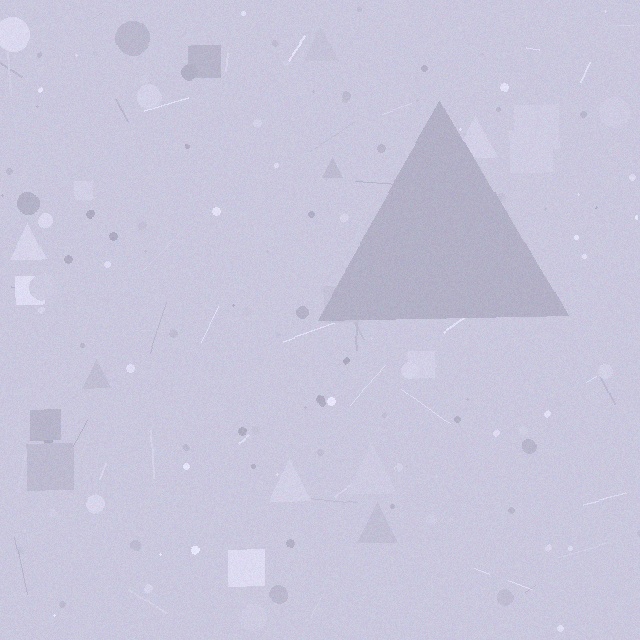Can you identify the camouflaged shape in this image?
The camouflaged shape is a triangle.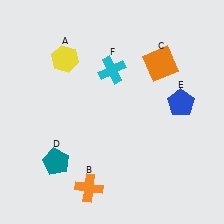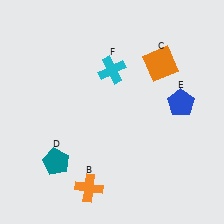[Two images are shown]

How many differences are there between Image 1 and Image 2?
There is 1 difference between the two images.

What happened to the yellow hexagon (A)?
The yellow hexagon (A) was removed in Image 2. It was in the top-left area of Image 1.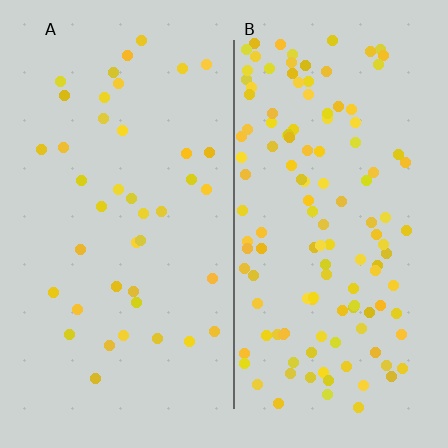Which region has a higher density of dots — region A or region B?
B (the right).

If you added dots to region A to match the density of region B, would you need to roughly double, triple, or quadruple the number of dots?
Approximately triple.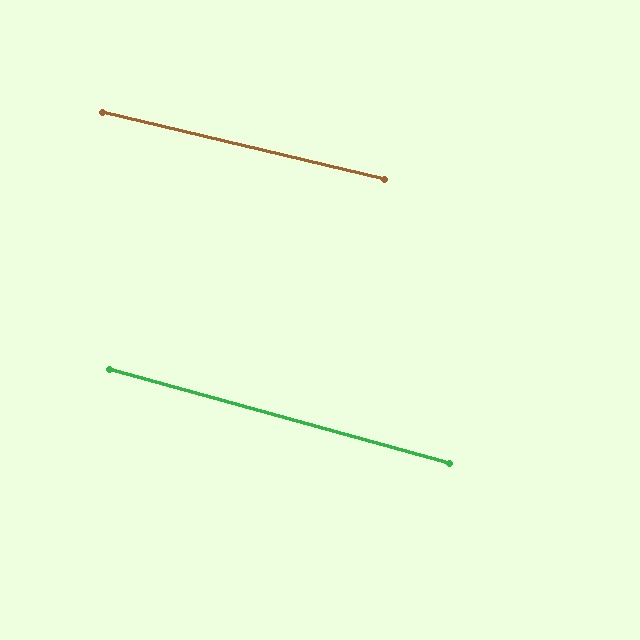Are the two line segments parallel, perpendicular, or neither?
Parallel — their directions differ by only 2.0°.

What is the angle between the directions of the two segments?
Approximately 2 degrees.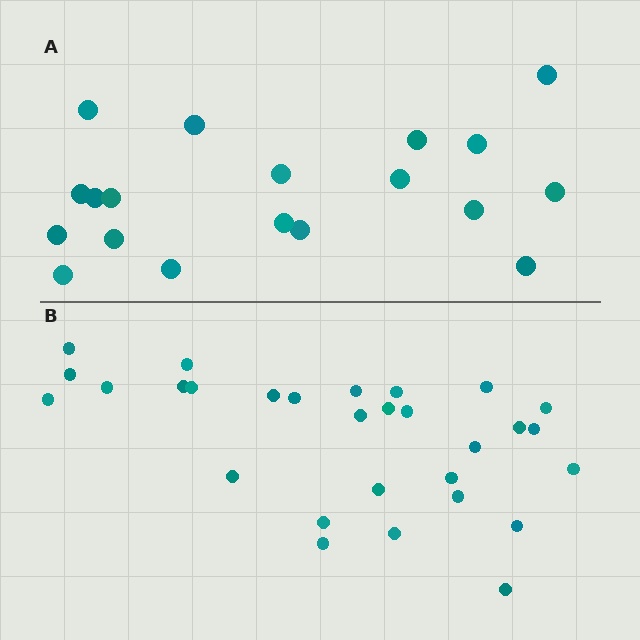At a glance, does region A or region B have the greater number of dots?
Region B (the bottom region) has more dots.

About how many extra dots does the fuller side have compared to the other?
Region B has roughly 10 or so more dots than region A.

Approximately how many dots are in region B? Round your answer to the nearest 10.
About 30 dots. (The exact count is 29, which rounds to 30.)